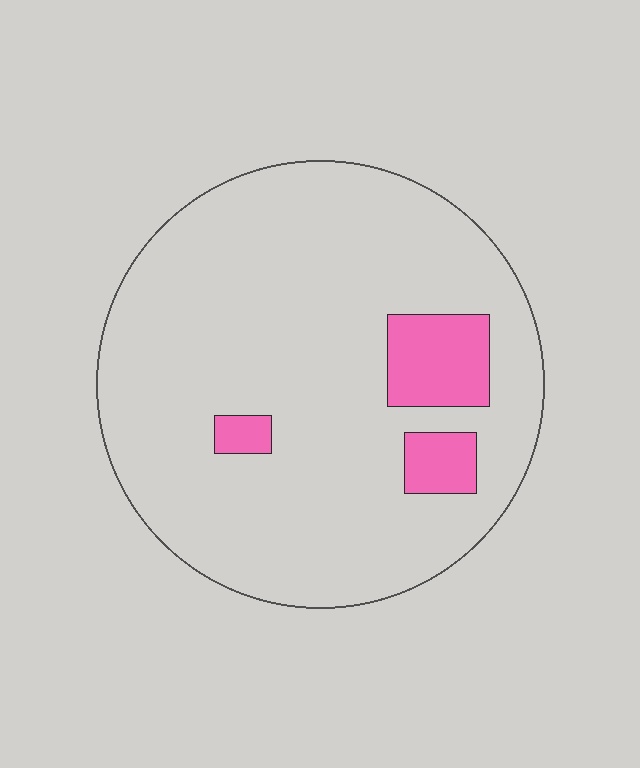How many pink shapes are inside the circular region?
3.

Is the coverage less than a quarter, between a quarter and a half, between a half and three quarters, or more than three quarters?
Less than a quarter.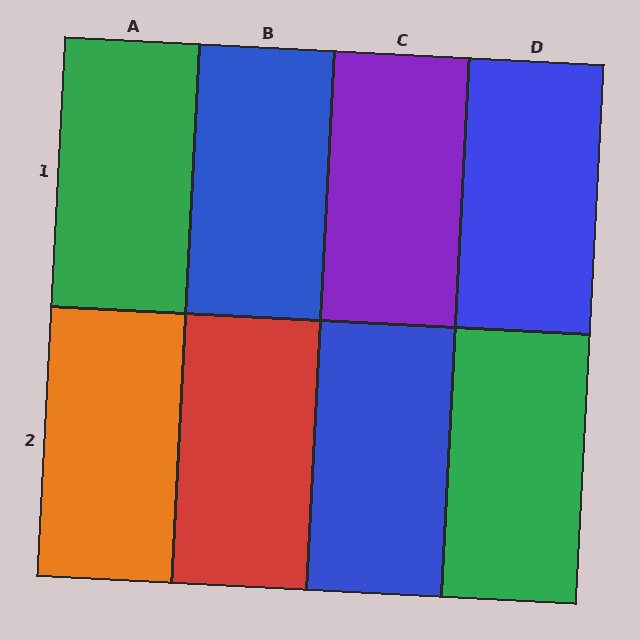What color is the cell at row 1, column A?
Green.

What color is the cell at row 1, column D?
Blue.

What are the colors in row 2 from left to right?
Orange, red, blue, green.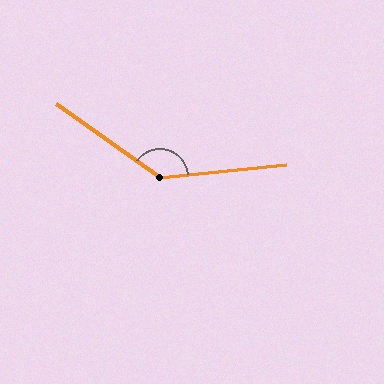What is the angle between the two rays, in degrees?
Approximately 139 degrees.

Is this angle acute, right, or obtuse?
It is obtuse.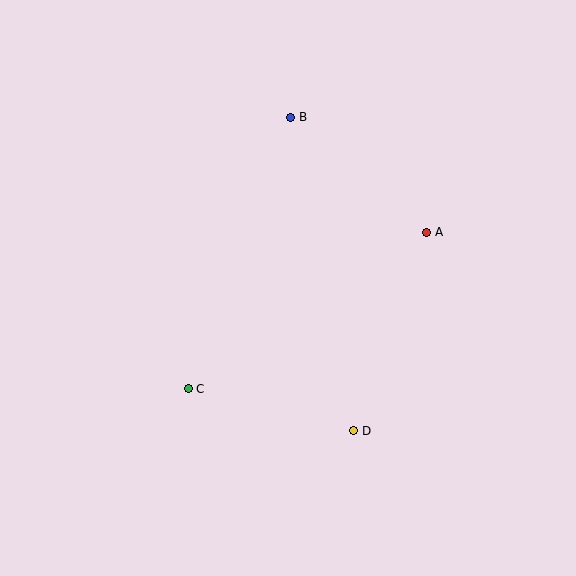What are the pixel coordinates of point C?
Point C is at (188, 389).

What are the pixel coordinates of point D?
Point D is at (354, 431).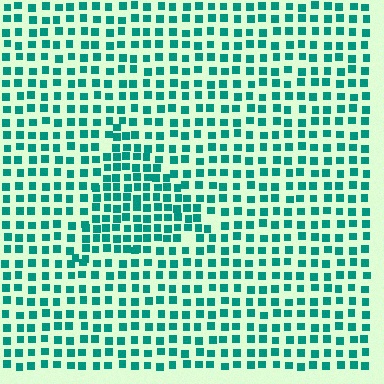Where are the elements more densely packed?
The elements are more densely packed inside the triangle boundary.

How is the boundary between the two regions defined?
The boundary is defined by a change in element density (approximately 1.6x ratio). All elements are the same color, size, and shape.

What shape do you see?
I see a triangle.